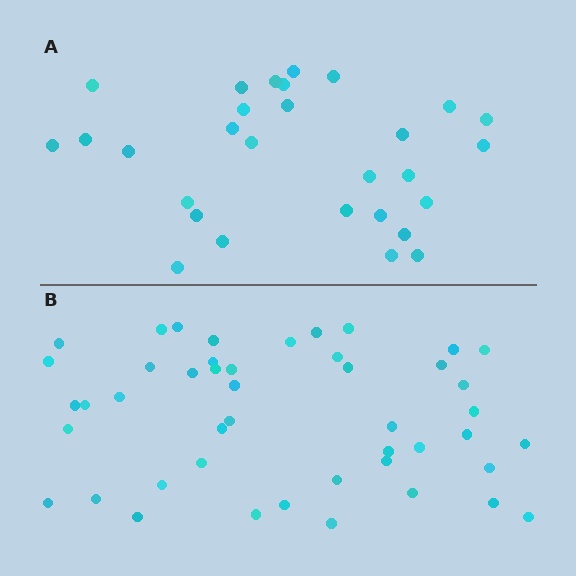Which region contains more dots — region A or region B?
Region B (the bottom region) has more dots.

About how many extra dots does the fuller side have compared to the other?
Region B has approximately 15 more dots than region A.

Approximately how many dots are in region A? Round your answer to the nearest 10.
About 30 dots. (The exact count is 29, which rounds to 30.)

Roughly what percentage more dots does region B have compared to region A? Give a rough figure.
About 60% more.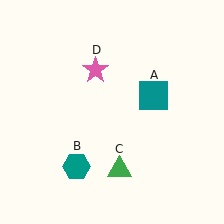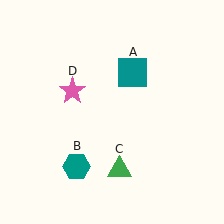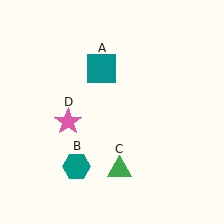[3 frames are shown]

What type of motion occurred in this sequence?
The teal square (object A), pink star (object D) rotated counterclockwise around the center of the scene.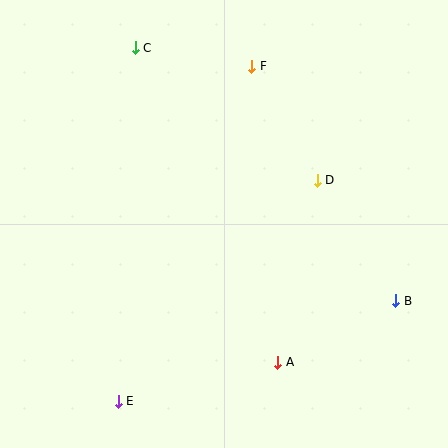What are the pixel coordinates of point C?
Point C is at (135, 48).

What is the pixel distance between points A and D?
The distance between A and D is 186 pixels.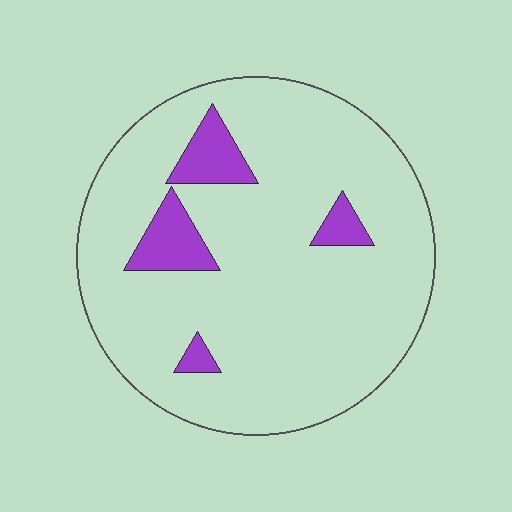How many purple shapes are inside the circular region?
4.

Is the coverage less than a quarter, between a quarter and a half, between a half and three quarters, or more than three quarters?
Less than a quarter.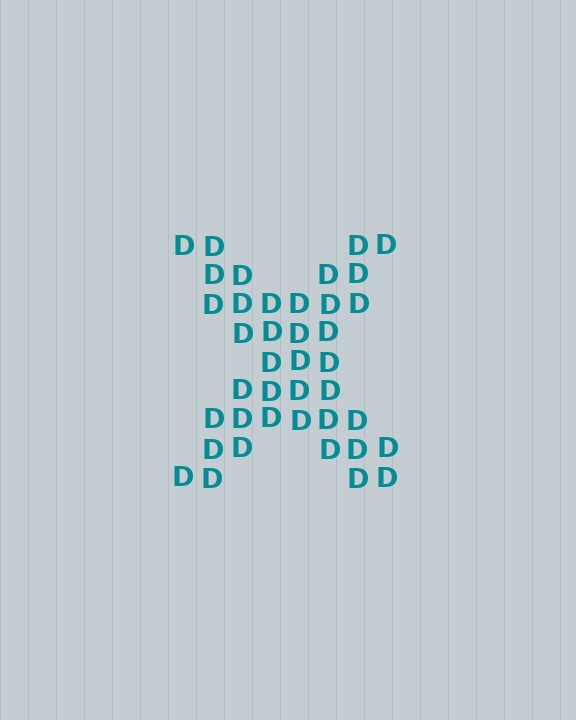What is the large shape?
The large shape is the letter X.